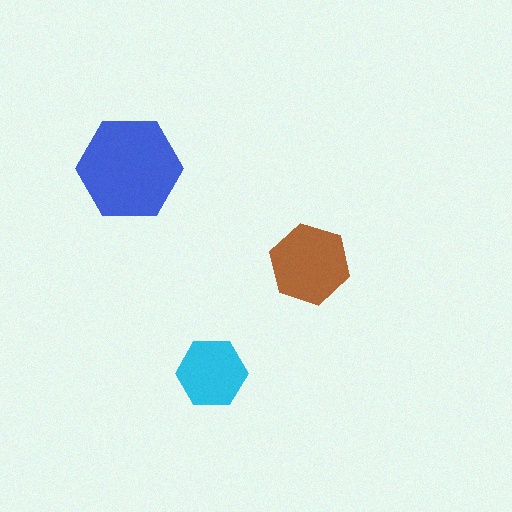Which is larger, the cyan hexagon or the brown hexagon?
The brown one.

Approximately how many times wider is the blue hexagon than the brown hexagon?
About 1.5 times wider.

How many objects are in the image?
There are 3 objects in the image.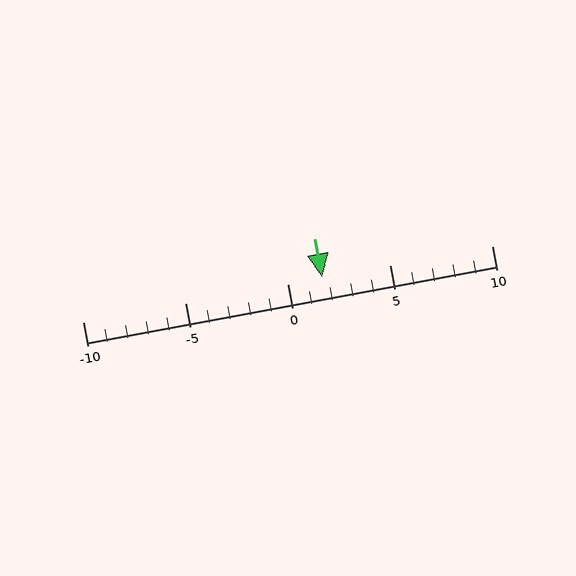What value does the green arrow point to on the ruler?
The green arrow points to approximately 2.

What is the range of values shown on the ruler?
The ruler shows values from -10 to 10.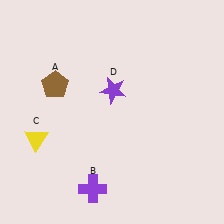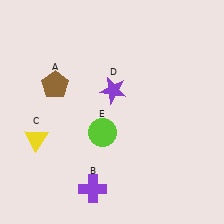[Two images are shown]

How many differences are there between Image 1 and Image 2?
There is 1 difference between the two images.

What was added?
A lime circle (E) was added in Image 2.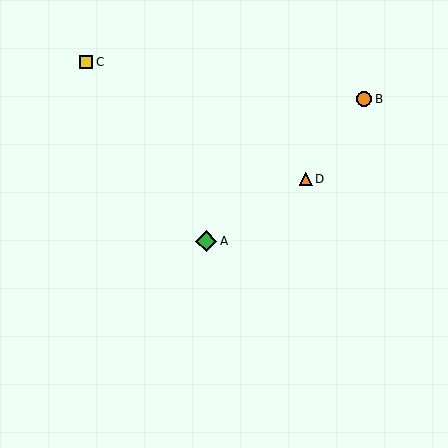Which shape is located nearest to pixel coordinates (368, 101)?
The orange circle (labeled B) at (364, 99) is nearest to that location.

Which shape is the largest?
The green diamond (labeled A) is the largest.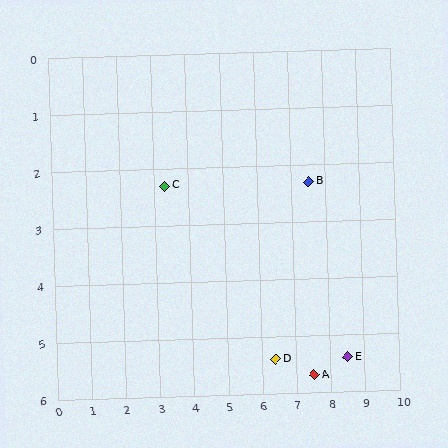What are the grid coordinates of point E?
Point E is at approximately (8.5, 5.4).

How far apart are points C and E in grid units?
Points C and E are about 6.1 grid units apart.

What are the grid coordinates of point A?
Point A is at approximately (7.5, 5.7).